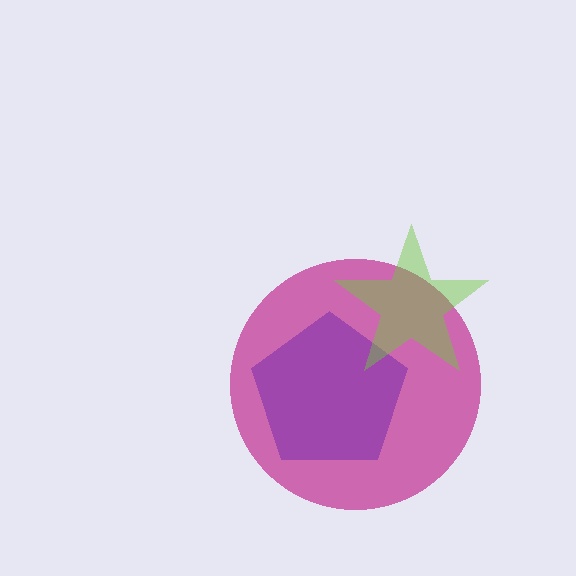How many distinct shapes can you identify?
There are 3 distinct shapes: a blue pentagon, a magenta circle, a lime star.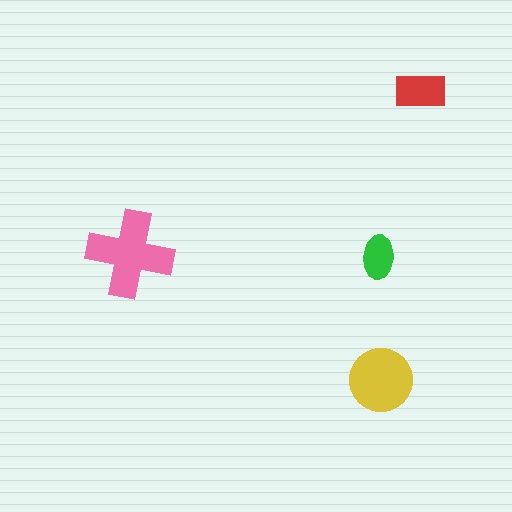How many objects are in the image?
There are 4 objects in the image.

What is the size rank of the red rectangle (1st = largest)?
3rd.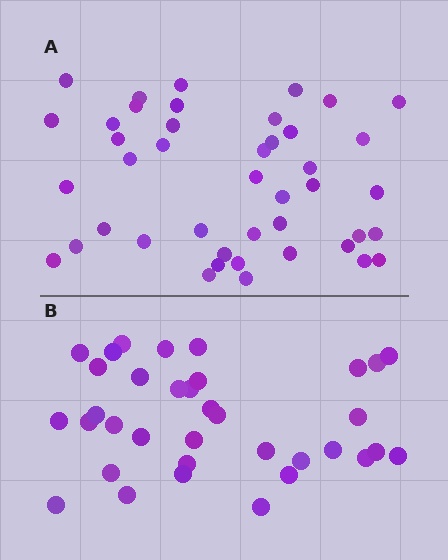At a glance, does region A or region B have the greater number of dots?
Region A (the top region) has more dots.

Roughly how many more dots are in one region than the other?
Region A has roughly 8 or so more dots than region B.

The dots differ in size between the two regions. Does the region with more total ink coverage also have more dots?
No. Region B has more total ink coverage because its dots are larger, but region A actually contains more individual dots. Total area can be misleading — the number of items is what matters here.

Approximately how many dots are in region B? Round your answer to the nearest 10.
About 40 dots. (The exact count is 35, which rounds to 40.)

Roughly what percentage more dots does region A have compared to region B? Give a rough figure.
About 25% more.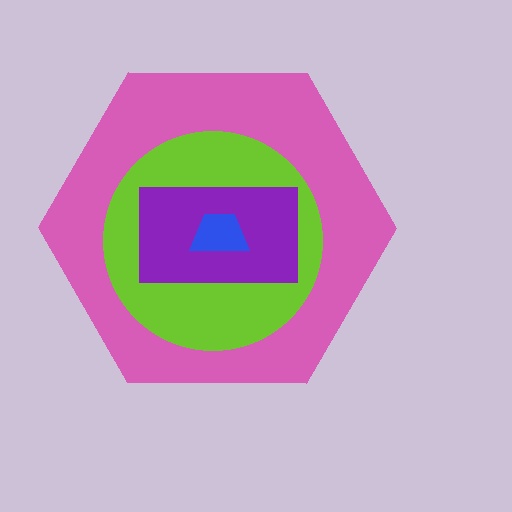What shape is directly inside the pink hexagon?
The lime circle.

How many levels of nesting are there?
4.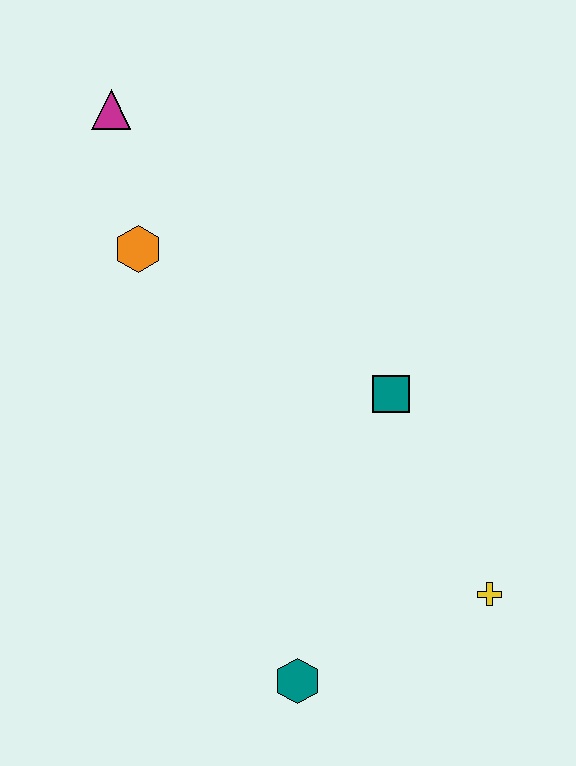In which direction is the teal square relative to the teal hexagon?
The teal square is above the teal hexagon.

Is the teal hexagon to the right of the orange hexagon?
Yes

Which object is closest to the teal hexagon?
The yellow cross is closest to the teal hexagon.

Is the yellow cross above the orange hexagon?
No